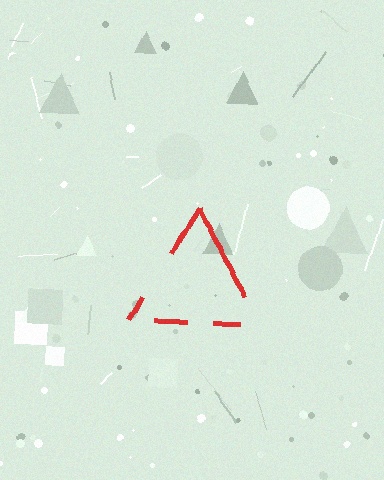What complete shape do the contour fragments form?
The contour fragments form a triangle.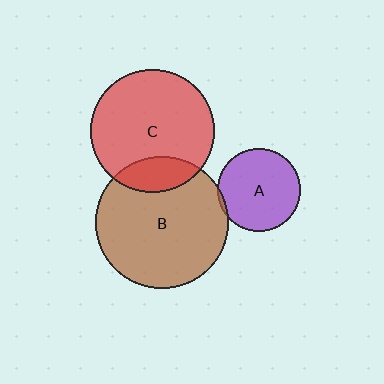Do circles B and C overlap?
Yes.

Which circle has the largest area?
Circle B (brown).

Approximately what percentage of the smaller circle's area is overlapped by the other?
Approximately 20%.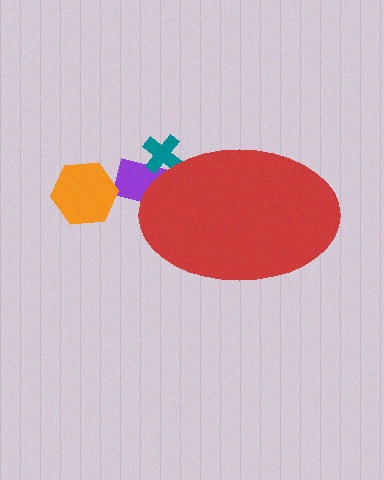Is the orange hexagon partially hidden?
No, the orange hexagon is fully visible.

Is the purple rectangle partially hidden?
Yes, the purple rectangle is partially hidden behind the red ellipse.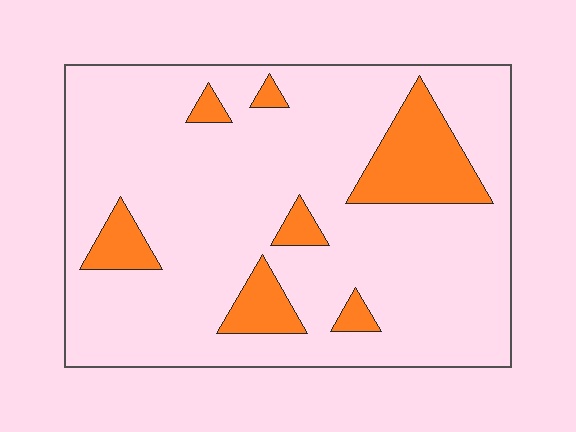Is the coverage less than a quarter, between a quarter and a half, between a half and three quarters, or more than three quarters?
Less than a quarter.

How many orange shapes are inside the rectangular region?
7.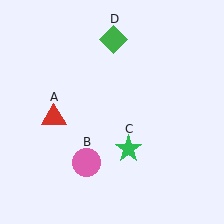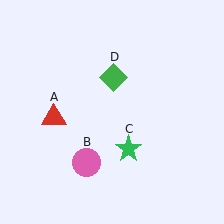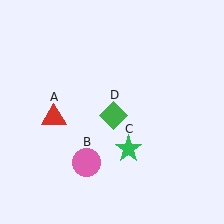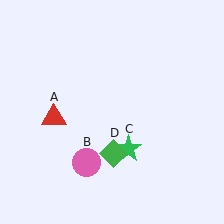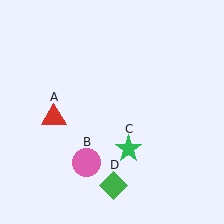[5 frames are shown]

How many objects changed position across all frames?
1 object changed position: green diamond (object D).